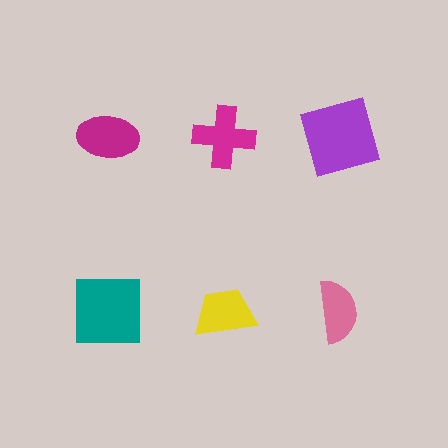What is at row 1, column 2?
A magenta cross.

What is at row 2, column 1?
A teal square.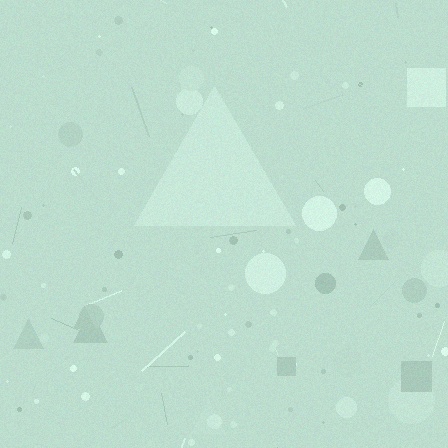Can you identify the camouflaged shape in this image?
The camouflaged shape is a triangle.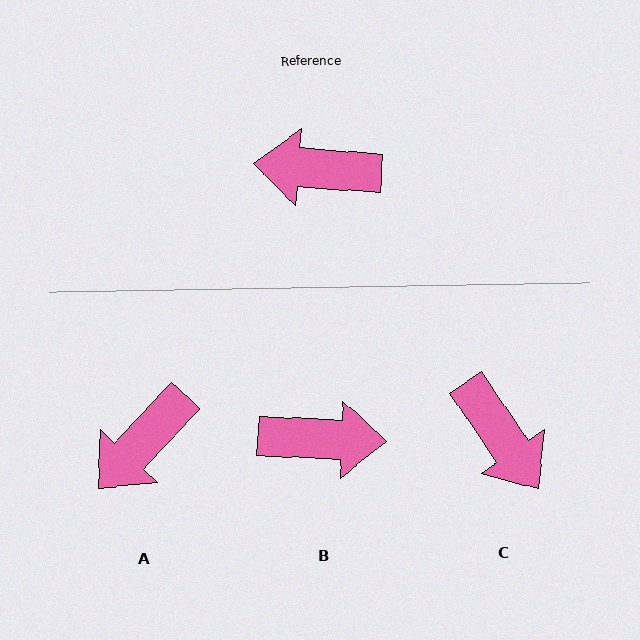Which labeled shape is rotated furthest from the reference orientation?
B, about 178 degrees away.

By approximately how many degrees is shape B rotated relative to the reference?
Approximately 178 degrees clockwise.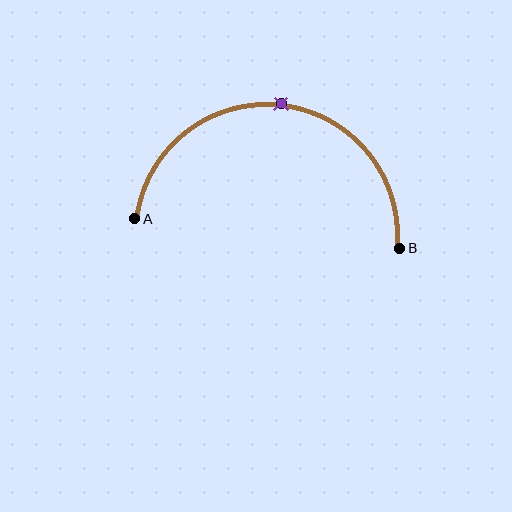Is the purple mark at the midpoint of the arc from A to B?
Yes. The purple mark lies on the arc at equal arc-length from both A and B — it is the arc midpoint.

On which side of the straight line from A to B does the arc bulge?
The arc bulges above the straight line connecting A and B.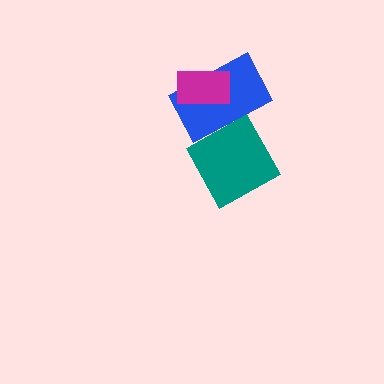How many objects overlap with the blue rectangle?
2 objects overlap with the blue rectangle.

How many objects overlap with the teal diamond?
1 object overlaps with the teal diamond.